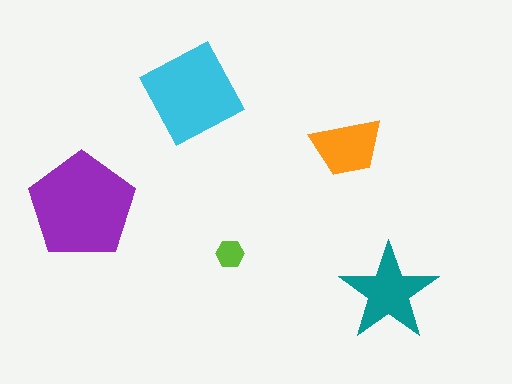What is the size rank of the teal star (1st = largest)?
3rd.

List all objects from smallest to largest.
The lime hexagon, the orange trapezoid, the teal star, the cyan diamond, the purple pentagon.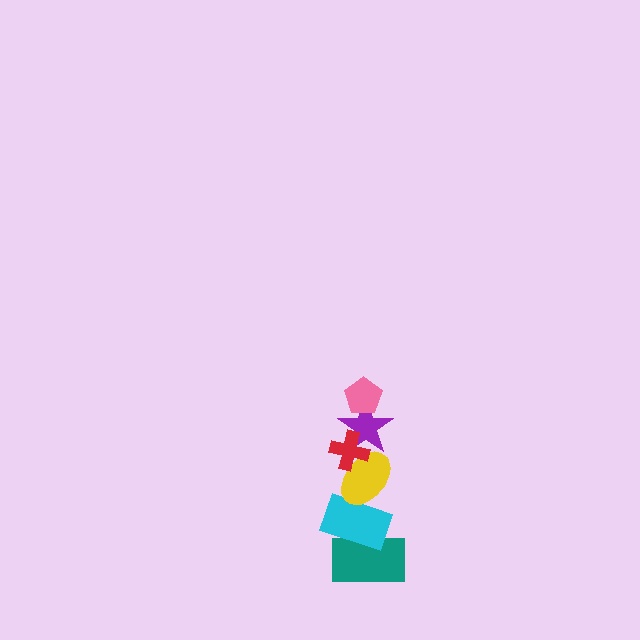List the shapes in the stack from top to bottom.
From top to bottom: the pink pentagon, the red cross, the purple star, the yellow ellipse, the cyan rectangle, the teal rectangle.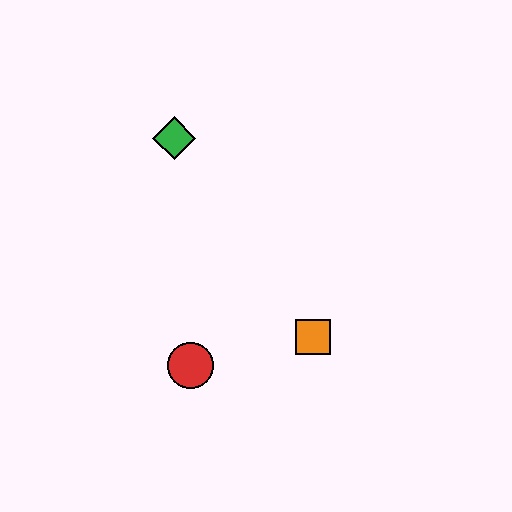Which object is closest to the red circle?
The orange square is closest to the red circle.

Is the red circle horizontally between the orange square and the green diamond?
Yes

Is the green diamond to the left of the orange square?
Yes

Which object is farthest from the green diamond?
The orange square is farthest from the green diamond.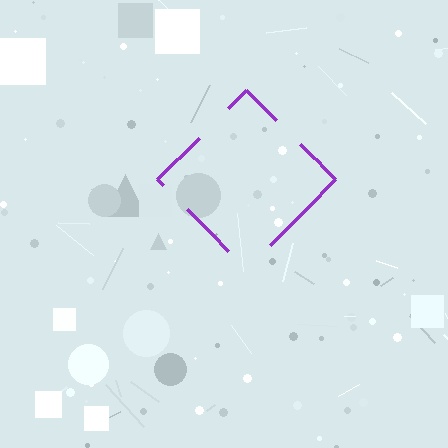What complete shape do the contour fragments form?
The contour fragments form a diamond.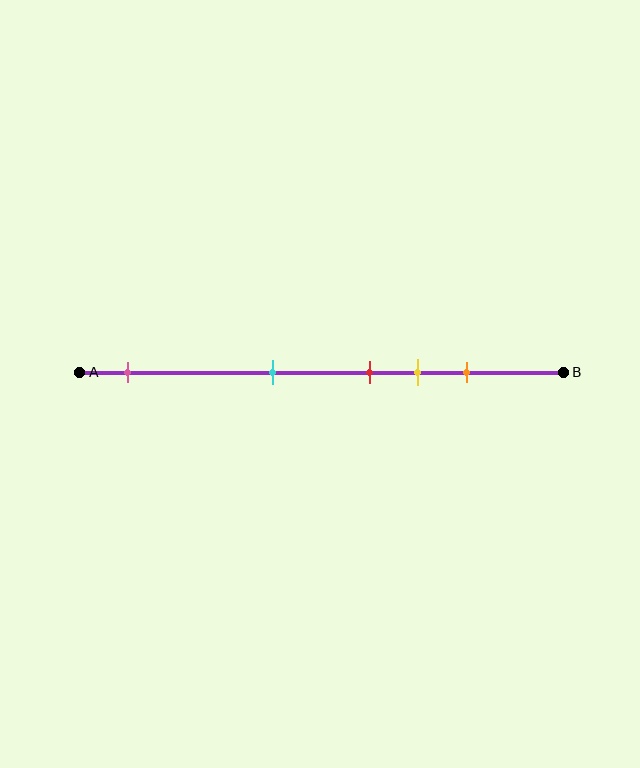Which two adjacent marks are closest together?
The red and yellow marks are the closest adjacent pair.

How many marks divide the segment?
There are 5 marks dividing the segment.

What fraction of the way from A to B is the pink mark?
The pink mark is approximately 10% (0.1) of the way from A to B.